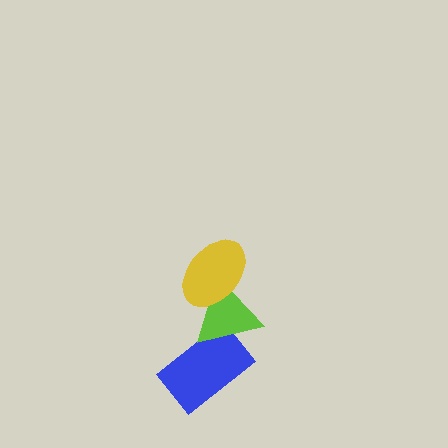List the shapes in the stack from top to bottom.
From top to bottom: the yellow ellipse, the lime triangle, the blue rectangle.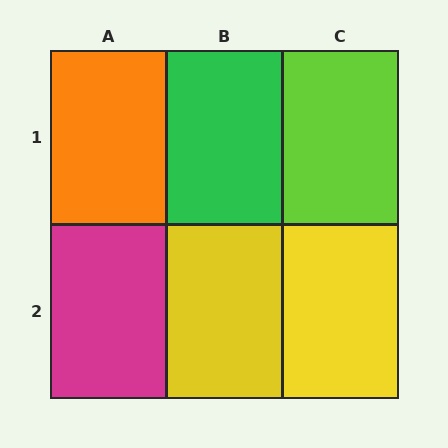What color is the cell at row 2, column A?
Magenta.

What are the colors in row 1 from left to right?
Orange, green, lime.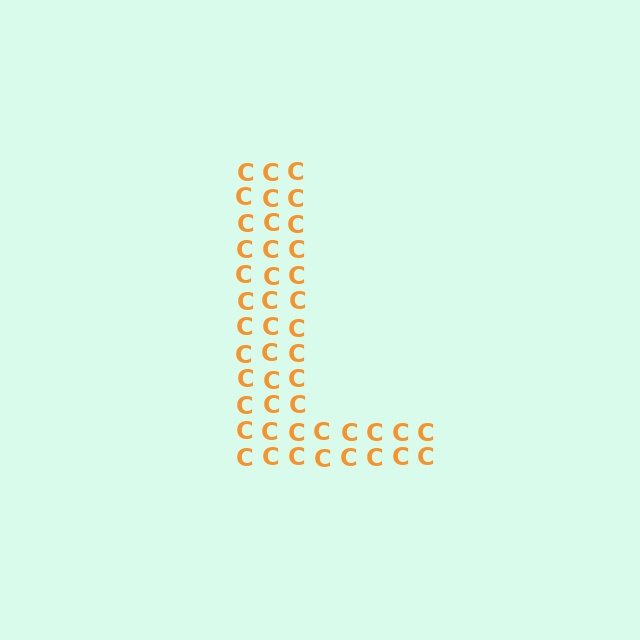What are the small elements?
The small elements are letter C's.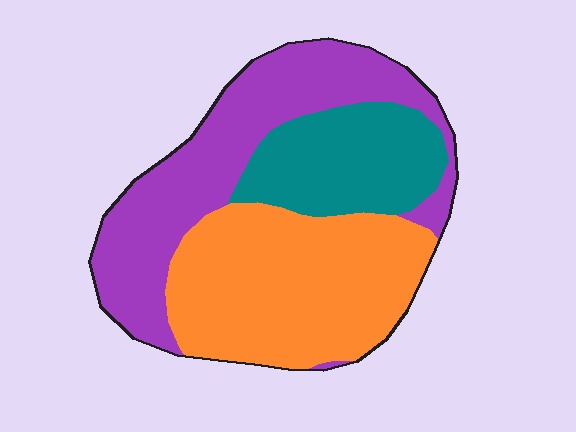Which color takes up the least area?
Teal, at roughly 20%.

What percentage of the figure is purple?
Purple takes up about three eighths (3/8) of the figure.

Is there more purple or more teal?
Purple.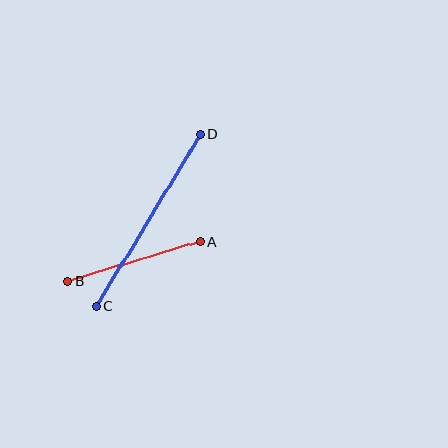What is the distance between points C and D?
The distance is approximately 202 pixels.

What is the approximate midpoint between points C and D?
The midpoint is at approximately (148, 220) pixels.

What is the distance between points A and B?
The distance is approximately 138 pixels.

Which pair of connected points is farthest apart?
Points C and D are farthest apart.